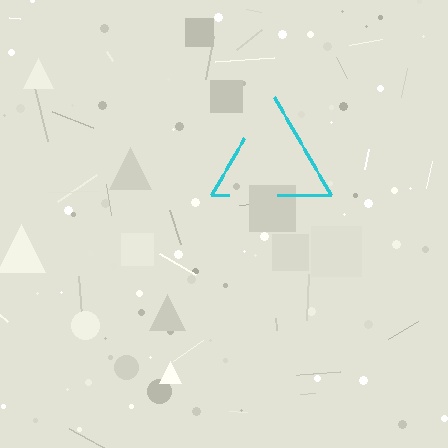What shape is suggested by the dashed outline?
The dashed outline suggests a triangle.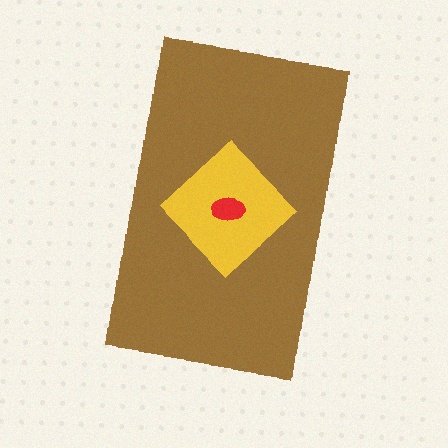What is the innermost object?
The red ellipse.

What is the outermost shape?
The brown rectangle.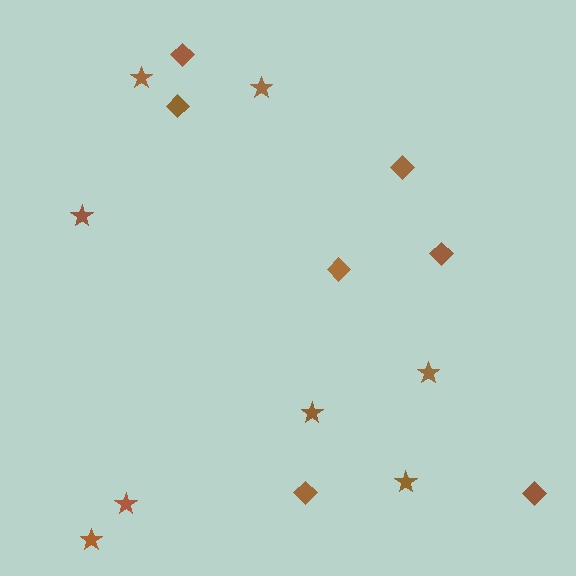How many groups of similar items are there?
There are 2 groups: one group of stars (8) and one group of diamonds (7).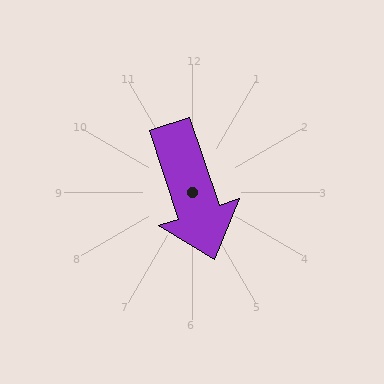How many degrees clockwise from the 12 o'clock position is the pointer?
Approximately 162 degrees.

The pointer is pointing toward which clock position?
Roughly 5 o'clock.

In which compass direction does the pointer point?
South.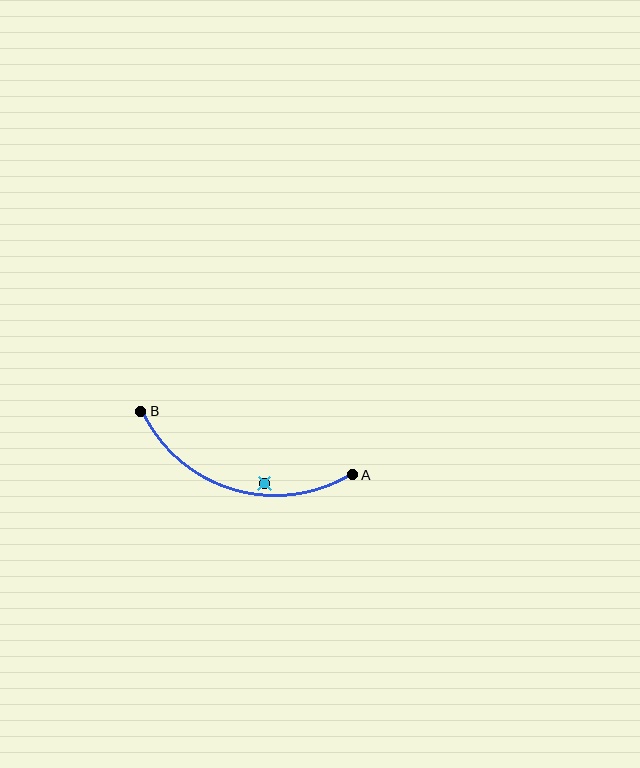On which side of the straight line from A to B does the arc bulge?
The arc bulges below the straight line connecting A and B.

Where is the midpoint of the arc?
The arc midpoint is the point on the curve farthest from the straight line joining A and B. It sits below that line.